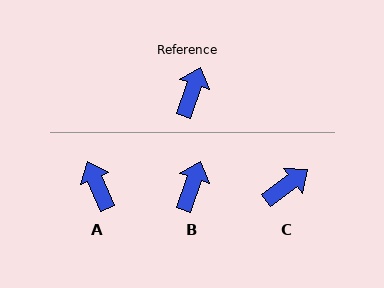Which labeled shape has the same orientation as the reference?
B.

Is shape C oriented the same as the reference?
No, it is off by about 34 degrees.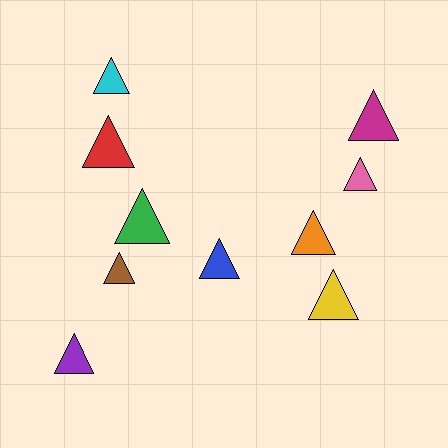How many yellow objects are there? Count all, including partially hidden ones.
There is 1 yellow object.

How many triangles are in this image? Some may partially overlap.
There are 10 triangles.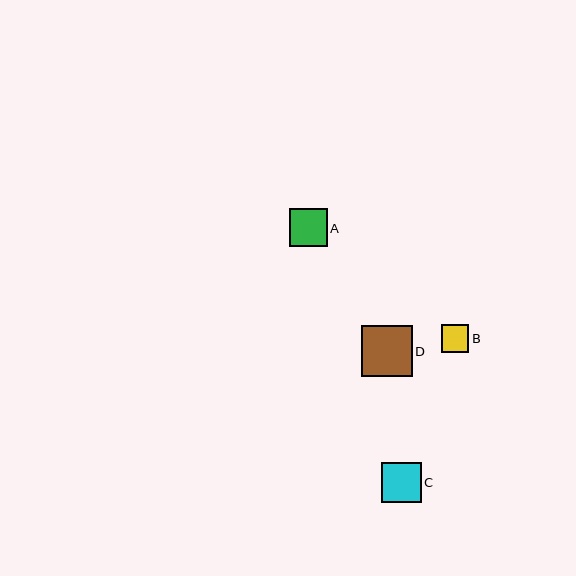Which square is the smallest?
Square B is the smallest with a size of approximately 28 pixels.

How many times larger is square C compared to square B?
Square C is approximately 1.4 times the size of square B.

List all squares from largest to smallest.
From largest to smallest: D, C, A, B.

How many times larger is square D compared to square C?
Square D is approximately 1.3 times the size of square C.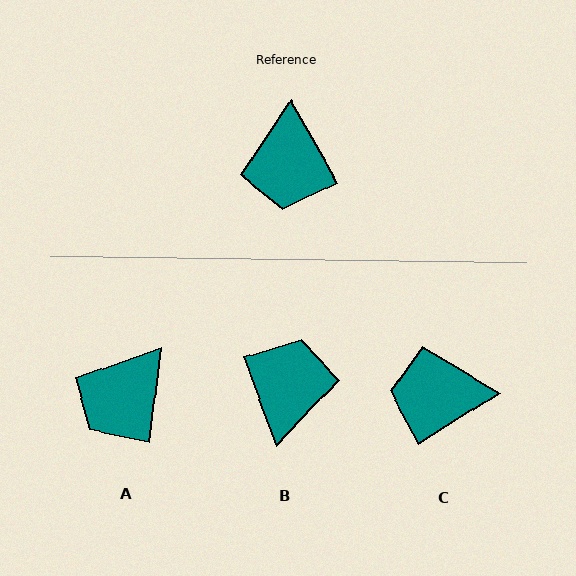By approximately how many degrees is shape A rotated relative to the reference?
Approximately 37 degrees clockwise.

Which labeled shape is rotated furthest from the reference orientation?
B, about 171 degrees away.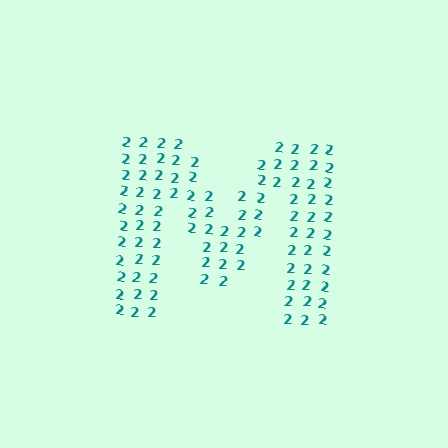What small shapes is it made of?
It is made of small digit 2's.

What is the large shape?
The large shape is the letter M.